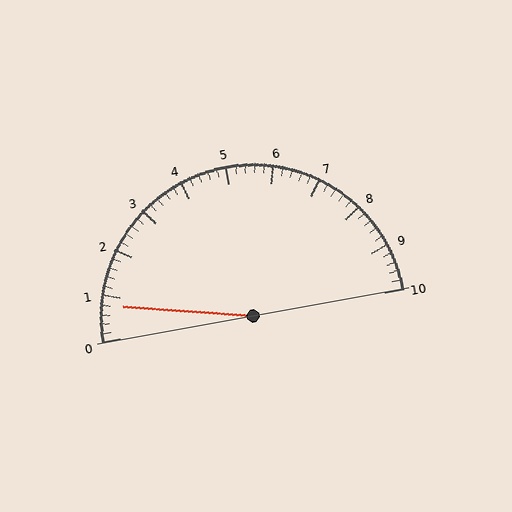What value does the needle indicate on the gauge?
The needle indicates approximately 0.8.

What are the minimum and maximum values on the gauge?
The gauge ranges from 0 to 10.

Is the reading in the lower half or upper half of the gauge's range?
The reading is in the lower half of the range (0 to 10).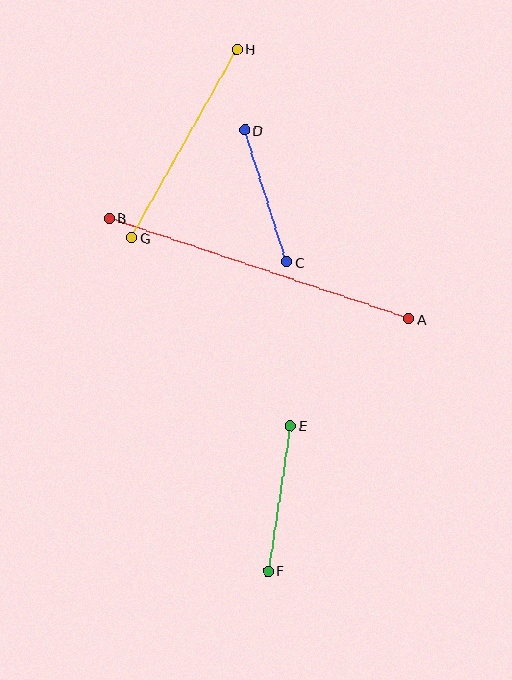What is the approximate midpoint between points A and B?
The midpoint is at approximately (259, 269) pixels.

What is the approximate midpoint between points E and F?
The midpoint is at approximately (279, 498) pixels.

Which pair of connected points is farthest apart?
Points A and B are farthest apart.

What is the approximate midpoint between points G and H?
The midpoint is at approximately (184, 144) pixels.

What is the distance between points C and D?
The distance is approximately 138 pixels.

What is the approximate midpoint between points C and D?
The midpoint is at approximately (266, 196) pixels.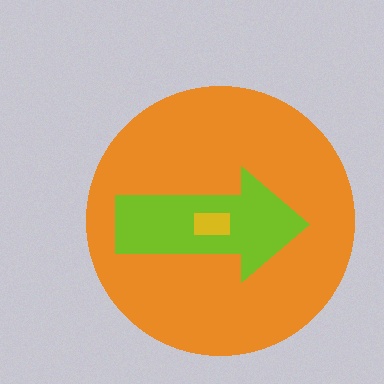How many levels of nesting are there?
3.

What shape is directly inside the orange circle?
The lime arrow.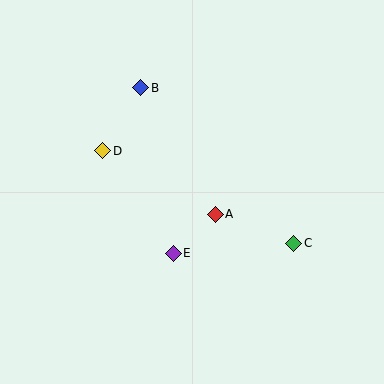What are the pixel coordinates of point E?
Point E is at (173, 253).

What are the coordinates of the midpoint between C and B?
The midpoint between C and B is at (217, 165).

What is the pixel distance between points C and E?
The distance between C and E is 121 pixels.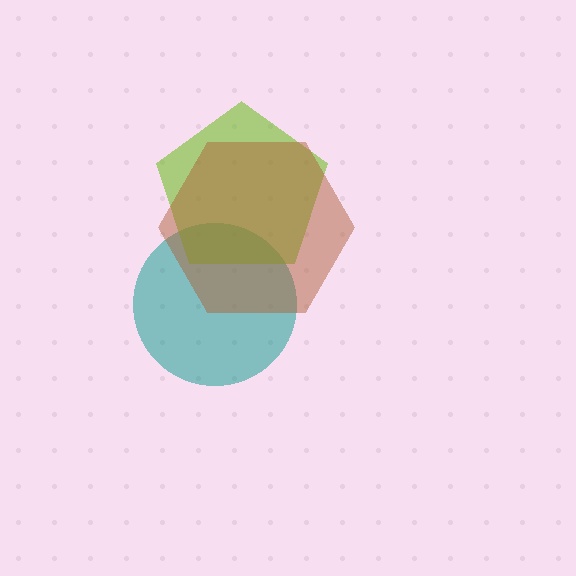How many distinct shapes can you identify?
There are 3 distinct shapes: a teal circle, a lime pentagon, a brown hexagon.